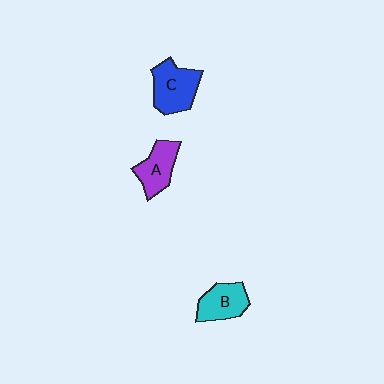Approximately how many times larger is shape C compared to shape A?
Approximately 1.2 times.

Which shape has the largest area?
Shape C (blue).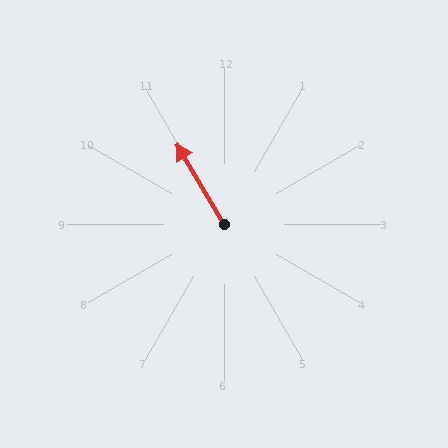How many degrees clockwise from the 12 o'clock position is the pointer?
Approximately 329 degrees.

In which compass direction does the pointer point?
Northwest.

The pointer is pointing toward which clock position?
Roughly 11 o'clock.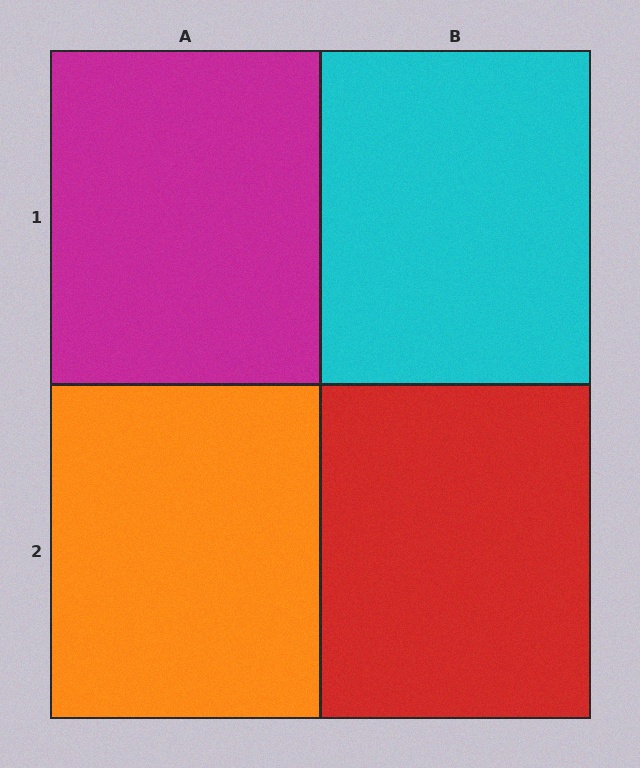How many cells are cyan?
1 cell is cyan.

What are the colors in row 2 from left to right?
Orange, red.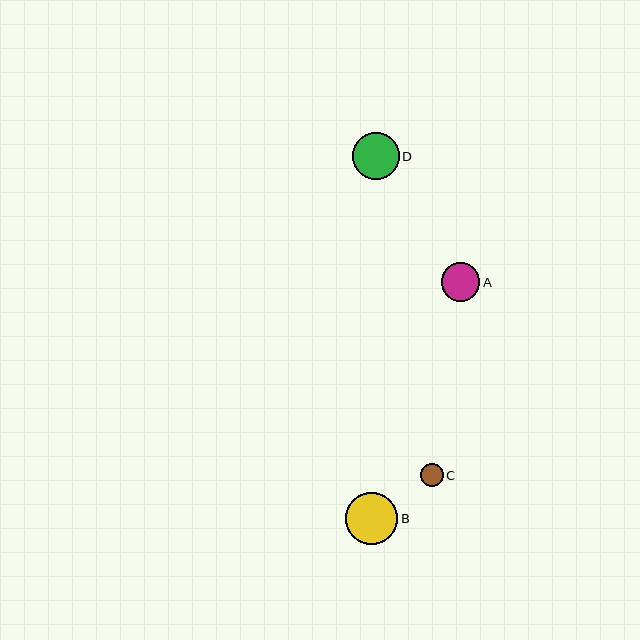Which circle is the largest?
Circle B is the largest with a size of approximately 52 pixels.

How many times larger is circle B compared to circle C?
Circle B is approximately 2.3 times the size of circle C.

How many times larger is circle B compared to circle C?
Circle B is approximately 2.3 times the size of circle C.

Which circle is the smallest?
Circle C is the smallest with a size of approximately 23 pixels.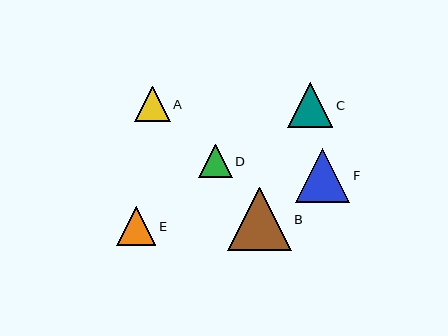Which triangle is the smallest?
Triangle D is the smallest with a size of approximately 34 pixels.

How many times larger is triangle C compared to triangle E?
Triangle C is approximately 1.2 times the size of triangle E.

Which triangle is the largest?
Triangle B is the largest with a size of approximately 63 pixels.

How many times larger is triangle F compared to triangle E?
Triangle F is approximately 1.4 times the size of triangle E.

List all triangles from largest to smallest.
From largest to smallest: B, F, C, E, A, D.